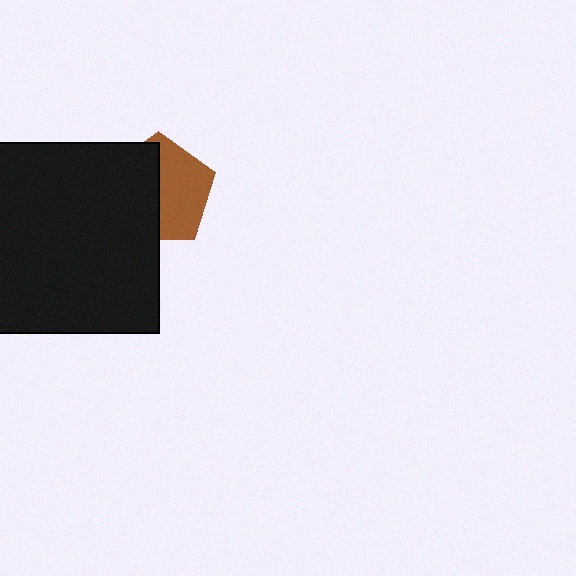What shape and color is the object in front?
The object in front is a black rectangle.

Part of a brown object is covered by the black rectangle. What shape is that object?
It is a pentagon.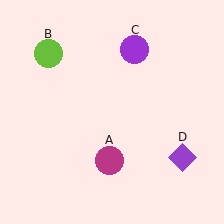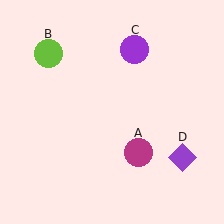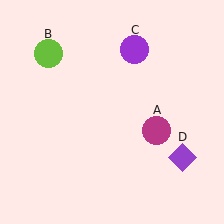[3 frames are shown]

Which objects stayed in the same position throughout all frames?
Lime circle (object B) and purple circle (object C) and purple diamond (object D) remained stationary.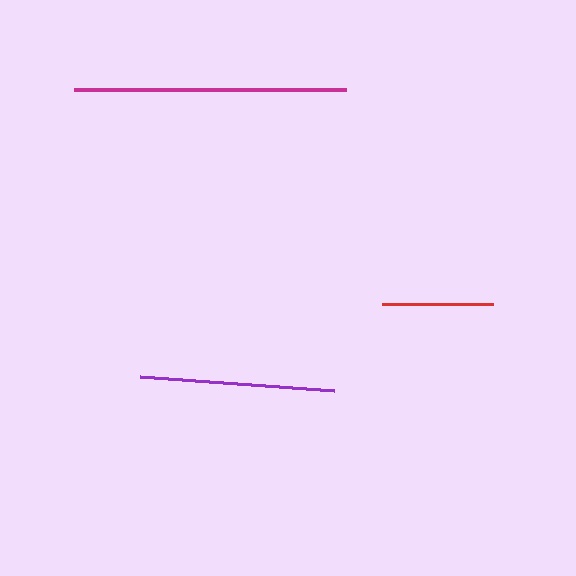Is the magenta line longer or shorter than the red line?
The magenta line is longer than the red line.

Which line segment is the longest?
The magenta line is the longest at approximately 272 pixels.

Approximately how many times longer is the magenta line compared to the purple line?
The magenta line is approximately 1.4 times the length of the purple line.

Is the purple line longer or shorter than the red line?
The purple line is longer than the red line.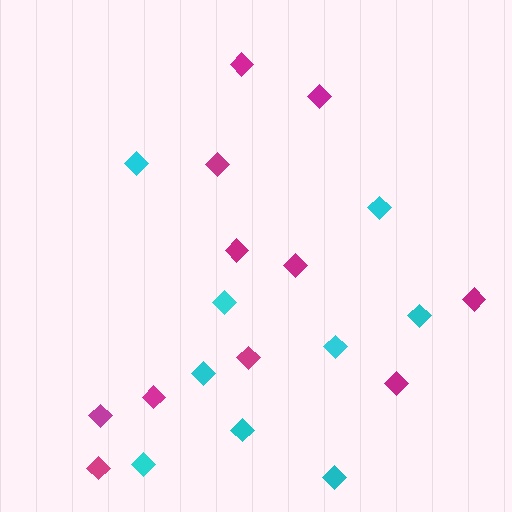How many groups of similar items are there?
There are 2 groups: one group of cyan diamonds (9) and one group of magenta diamonds (11).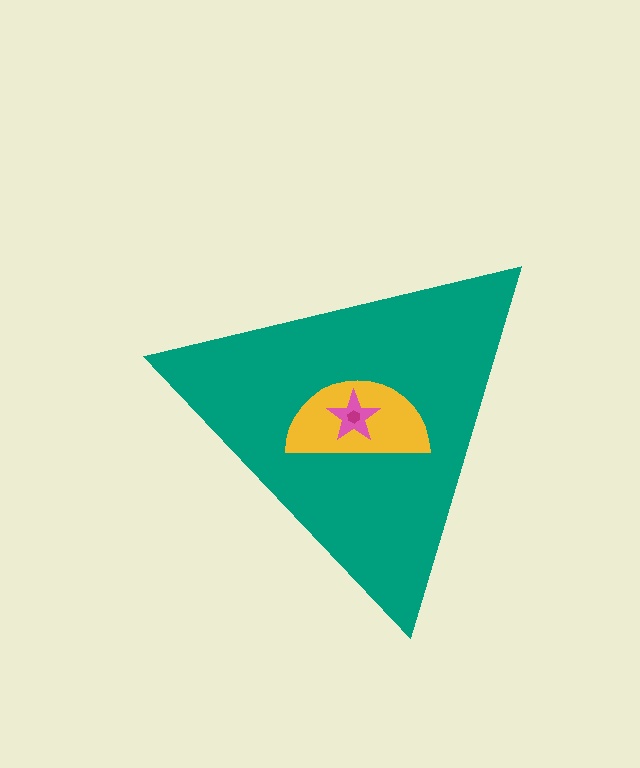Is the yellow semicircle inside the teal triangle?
Yes.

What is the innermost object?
The magenta hexagon.